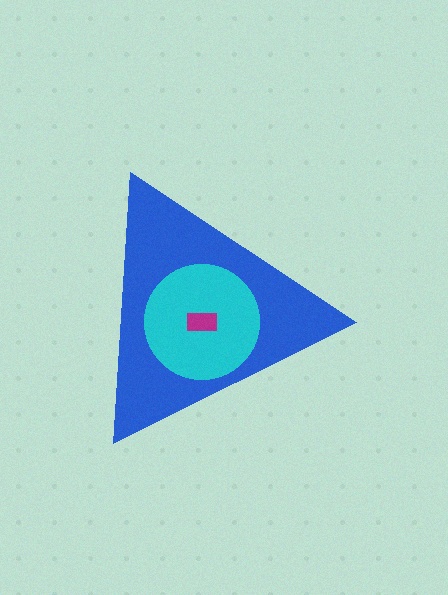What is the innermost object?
The magenta rectangle.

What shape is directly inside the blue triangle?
The cyan circle.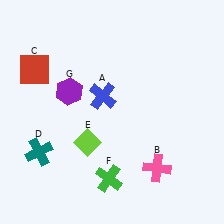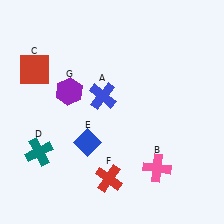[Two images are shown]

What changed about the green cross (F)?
In Image 1, F is green. In Image 2, it changed to red.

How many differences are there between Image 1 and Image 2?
There are 2 differences between the two images.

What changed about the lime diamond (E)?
In Image 1, E is lime. In Image 2, it changed to blue.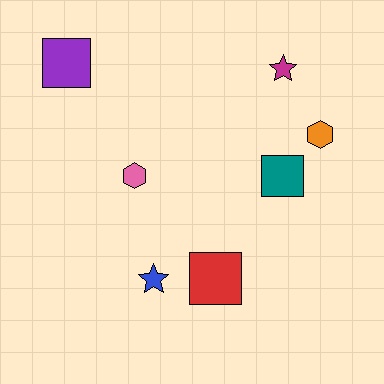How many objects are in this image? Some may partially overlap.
There are 7 objects.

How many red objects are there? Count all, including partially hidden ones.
There is 1 red object.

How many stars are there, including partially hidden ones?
There are 2 stars.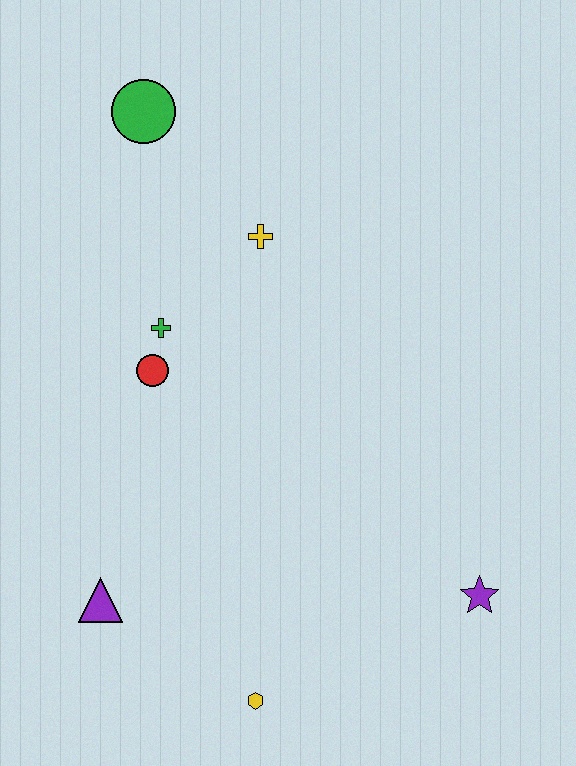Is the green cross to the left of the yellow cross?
Yes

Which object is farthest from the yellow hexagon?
The green circle is farthest from the yellow hexagon.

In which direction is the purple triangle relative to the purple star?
The purple triangle is to the left of the purple star.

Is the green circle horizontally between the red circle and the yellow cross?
No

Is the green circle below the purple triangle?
No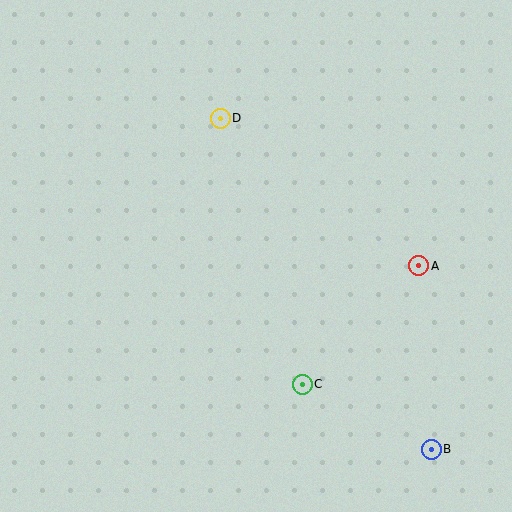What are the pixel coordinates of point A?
Point A is at (419, 266).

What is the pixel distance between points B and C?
The distance between B and C is 144 pixels.